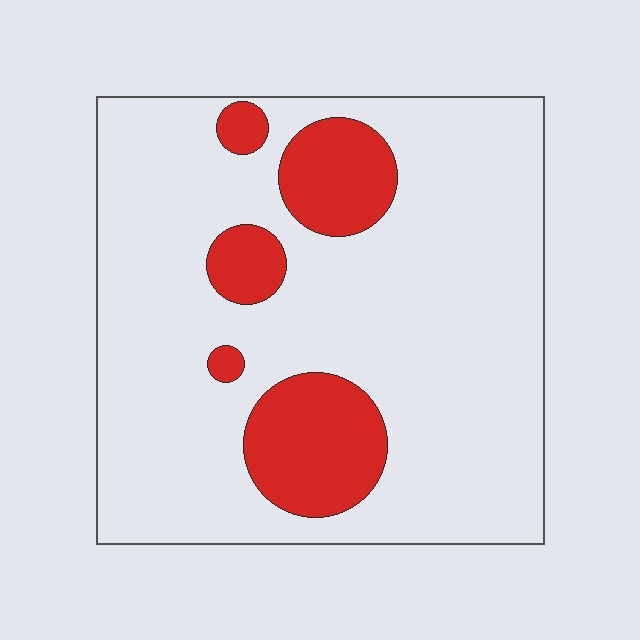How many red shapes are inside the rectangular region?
5.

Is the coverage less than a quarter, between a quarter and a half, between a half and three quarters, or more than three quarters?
Less than a quarter.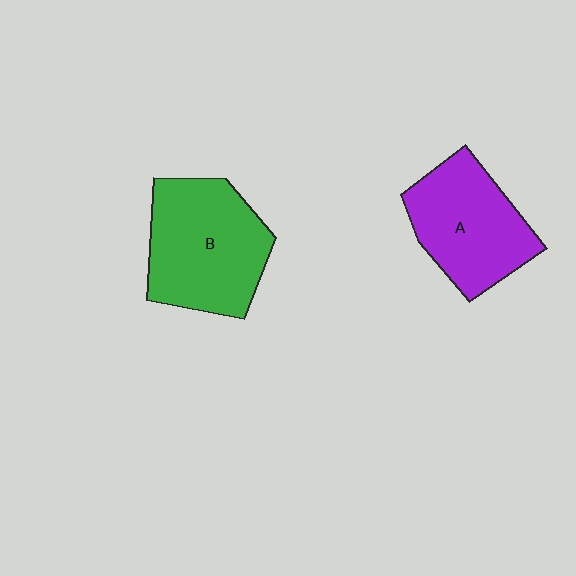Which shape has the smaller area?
Shape A (purple).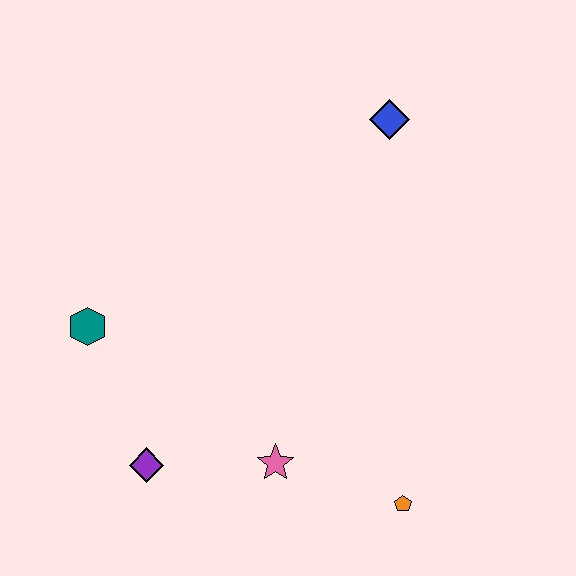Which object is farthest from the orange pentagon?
The blue diamond is farthest from the orange pentagon.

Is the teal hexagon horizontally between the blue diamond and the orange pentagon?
No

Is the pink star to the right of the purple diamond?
Yes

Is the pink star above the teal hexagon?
No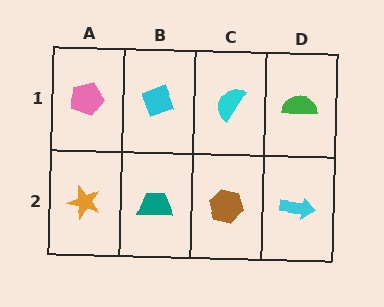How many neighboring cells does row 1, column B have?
3.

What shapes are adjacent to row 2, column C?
A cyan semicircle (row 1, column C), a teal trapezoid (row 2, column B), a cyan arrow (row 2, column D).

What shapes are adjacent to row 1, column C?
A brown hexagon (row 2, column C), a cyan diamond (row 1, column B), a green semicircle (row 1, column D).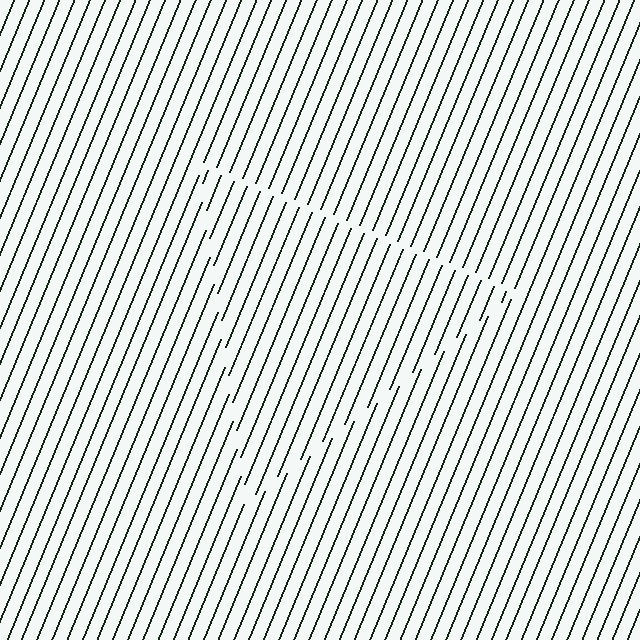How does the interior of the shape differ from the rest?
The interior of the shape contains the same grating, shifted by half a period — the contour is defined by the phase discontinuity where line-ends from the inner and outer gratings abut.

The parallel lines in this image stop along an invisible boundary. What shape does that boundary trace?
An illusory triangle. The interior of the shape contains the same grating, shifted by half a period — the contour is defined by the phase discontinuity where line-ends from the inner and outer gratings abut.